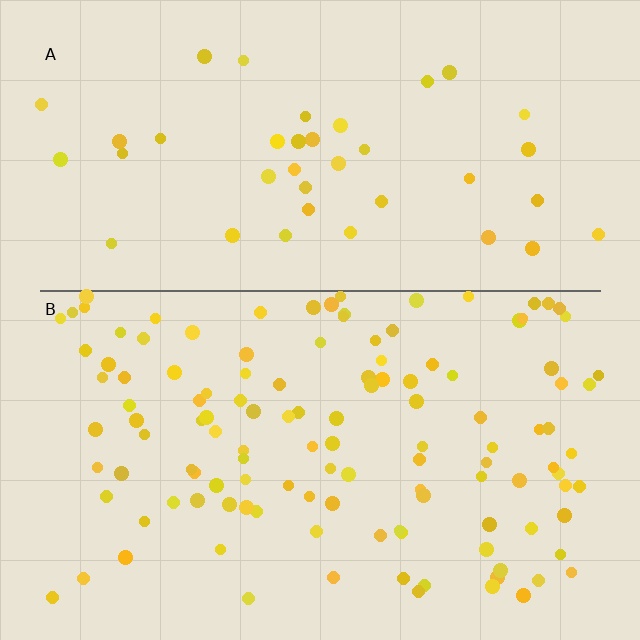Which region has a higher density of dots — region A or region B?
B (the bottom).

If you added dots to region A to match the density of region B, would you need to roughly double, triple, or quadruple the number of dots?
Approximately triple.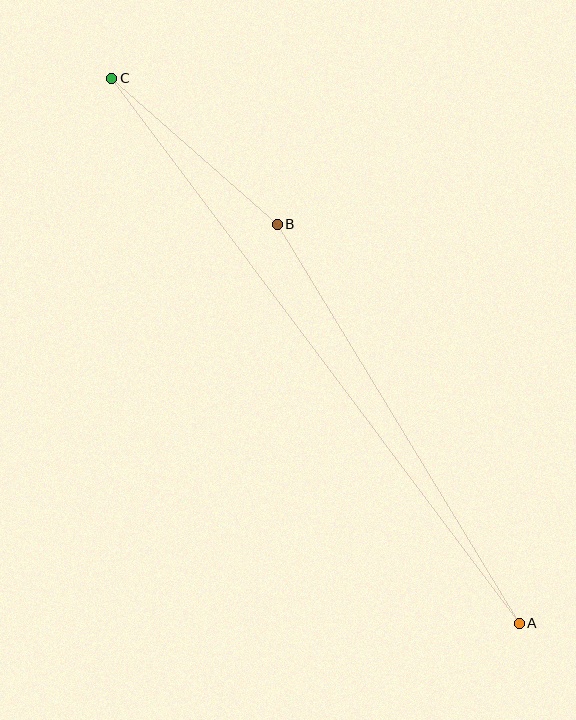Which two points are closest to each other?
Points B and C are closest to each other.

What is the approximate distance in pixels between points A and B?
The distance between A and B is approximately 467 pixels.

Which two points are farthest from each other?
Points A and C are farthest from each other.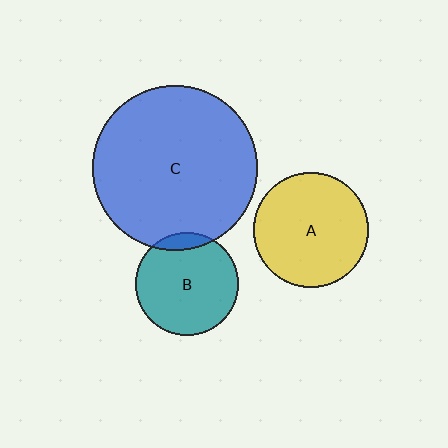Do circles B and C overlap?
Yes.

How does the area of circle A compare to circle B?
Approximately 1.2 times.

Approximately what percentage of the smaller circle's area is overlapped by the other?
Approximately 10%.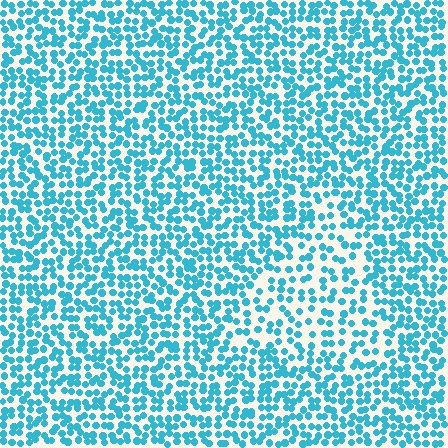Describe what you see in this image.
The image contains small cyan elements arranged at two different densities. A triangle-shaped region is visible where the elements are less densely packed than the surrounding area.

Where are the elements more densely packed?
The elements are more densely packed outside the triangle boundary.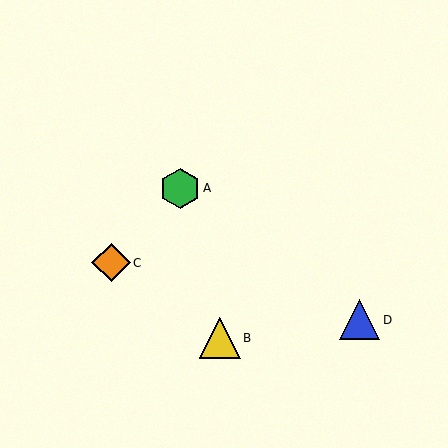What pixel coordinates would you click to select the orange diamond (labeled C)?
Click at (111, 263) to select the orange diamond C.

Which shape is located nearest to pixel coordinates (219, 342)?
The yellow triangle (labeled B) at (220, 338) is nearest to that location.